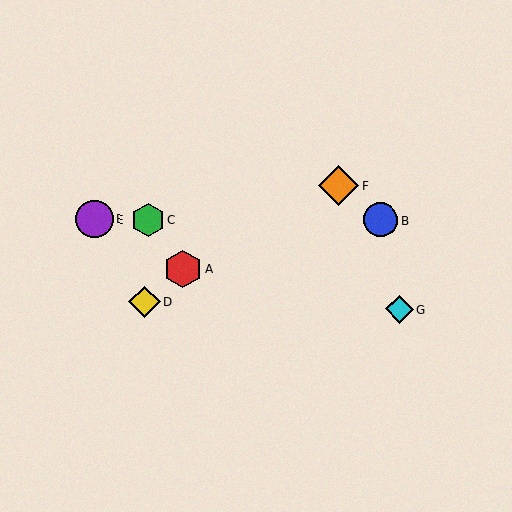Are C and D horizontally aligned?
No, C is at y≈219 and D is at y≈301.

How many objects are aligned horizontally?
3 objects (B, C, E) are aligned horizontally.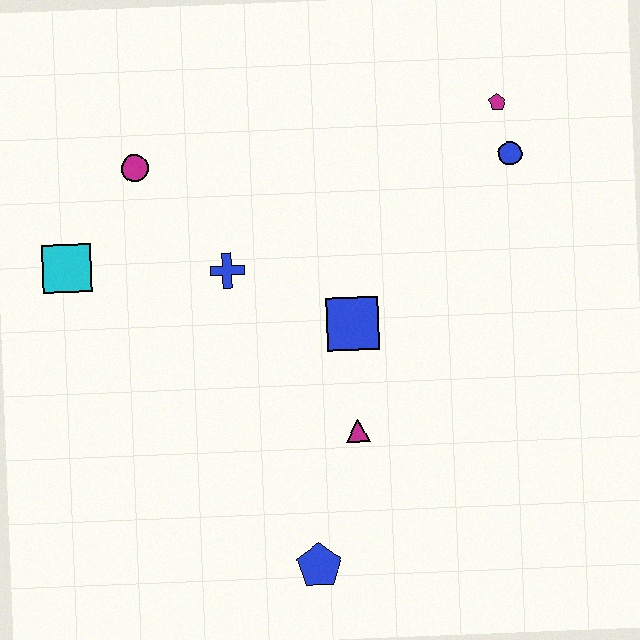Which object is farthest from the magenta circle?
The blue pentagon is farthest from the magenta circle.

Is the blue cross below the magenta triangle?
No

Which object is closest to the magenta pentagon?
The blue circle is closest to the magenta pentagon.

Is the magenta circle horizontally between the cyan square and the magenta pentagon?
Yes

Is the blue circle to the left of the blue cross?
No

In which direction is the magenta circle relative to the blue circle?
The magenta circle is to the left of the blue circle.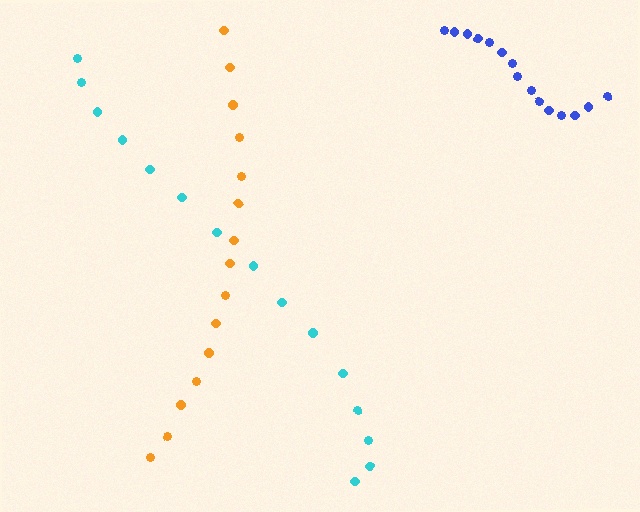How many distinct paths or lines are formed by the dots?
There are 3 distinct paths.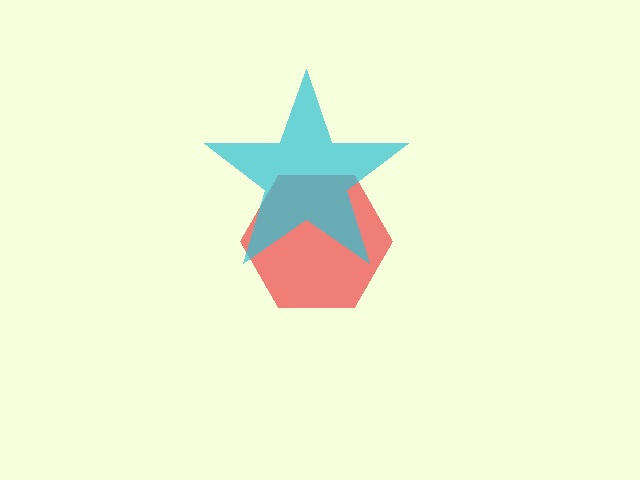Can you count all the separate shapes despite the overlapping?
Yes, there are 2 separate shapes.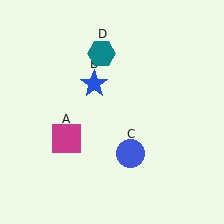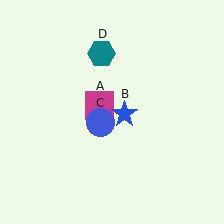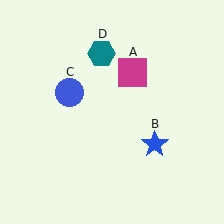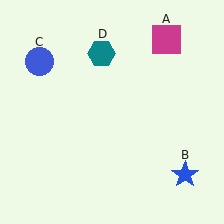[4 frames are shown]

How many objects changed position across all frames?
3 objects changed position: magenta square (object A), blue star (object B), blue circle (object C).